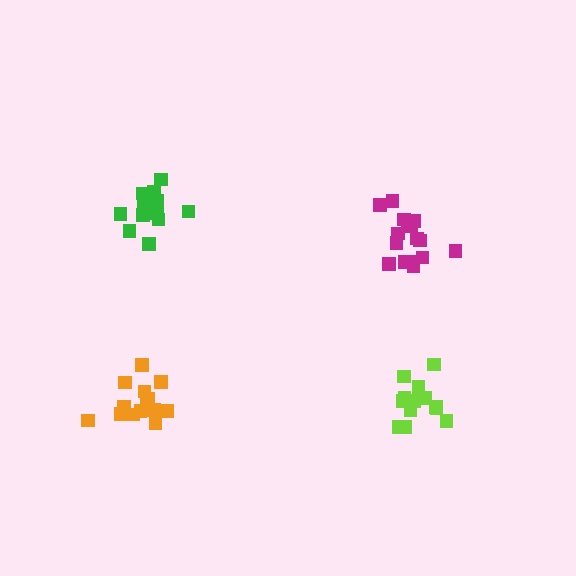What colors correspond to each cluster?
The clusters are colored: orange, magenta, lime, green.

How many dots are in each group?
Group 1: 15 dots, Group 2: 16 dots, Group 3: 13 dots, Group 4: 12 dots (56 total).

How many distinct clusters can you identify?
There are 4 distinct clusters.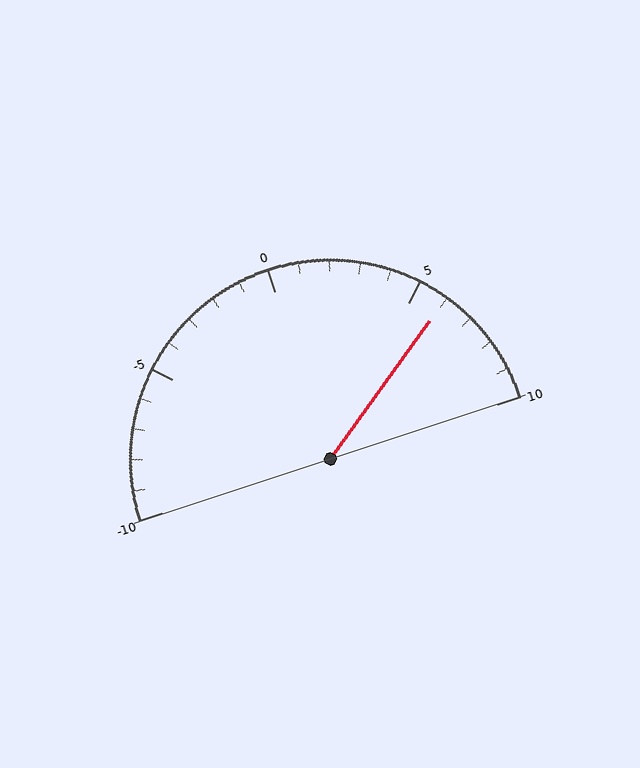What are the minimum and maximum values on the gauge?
The gauge ranges from -10 to 10.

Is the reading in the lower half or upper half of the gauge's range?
The reading is in the upper half of the range (-10 to 10).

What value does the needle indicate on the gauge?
The needle indicates approximately 6.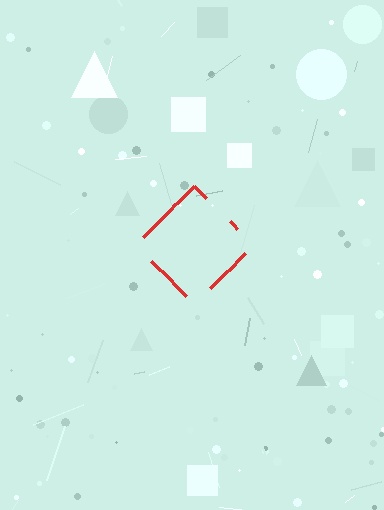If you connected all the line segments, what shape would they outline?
They would outline a diamond.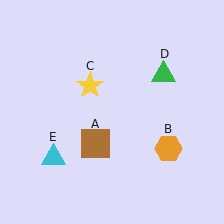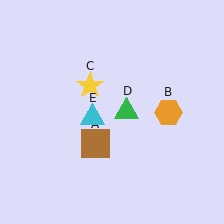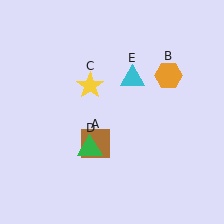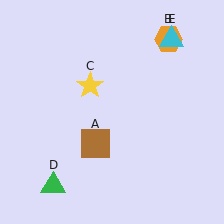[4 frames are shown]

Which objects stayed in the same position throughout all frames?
Brown square (object A) and yellow star (object C) remained stationary.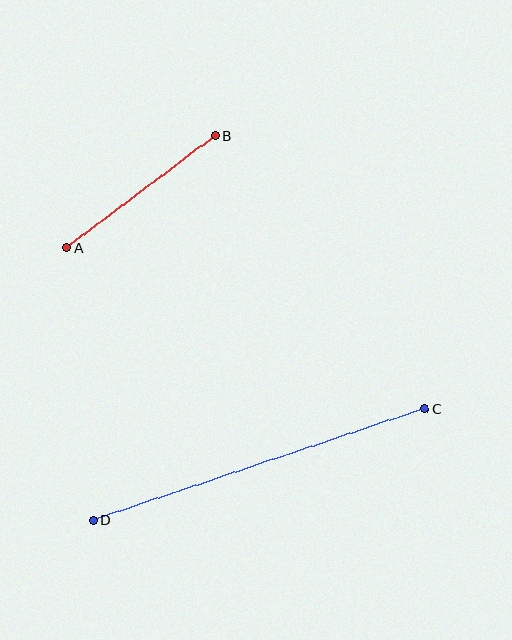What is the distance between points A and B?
The distance is approximately 186 pixels.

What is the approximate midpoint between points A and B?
The midpoint is at approximately (141, 192) pixels.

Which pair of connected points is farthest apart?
Points C and D are farthest apart.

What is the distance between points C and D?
The distance is approximately 349 pixels.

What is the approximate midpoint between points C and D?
The midpoint is at approximately (259, 464) pixels.